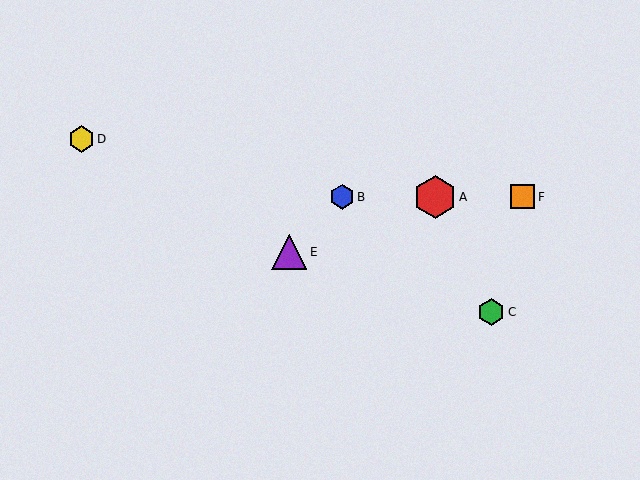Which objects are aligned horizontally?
Objects A, B, F are aligned horizontally.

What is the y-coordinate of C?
Object C is at y≈312.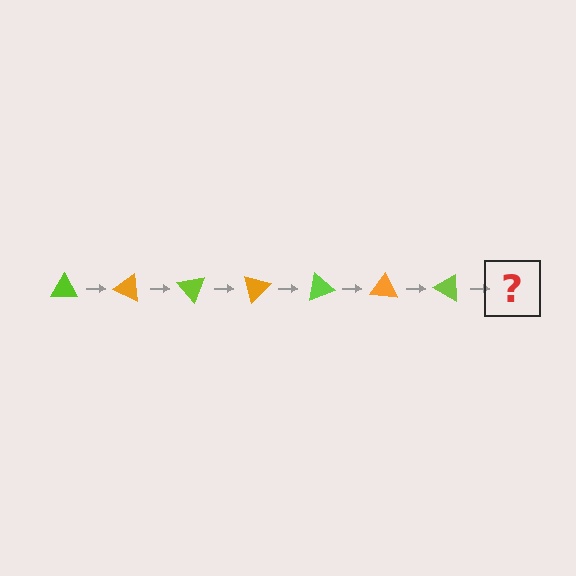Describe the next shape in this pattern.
It should be an orange triangle, rotated 175 degrees from the start.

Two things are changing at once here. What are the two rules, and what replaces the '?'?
The two rules are that it rotates 25 degrees each step and the color cycles through lime and orange. The '?' should be an orange triangle, rotated 175 degrees from the start.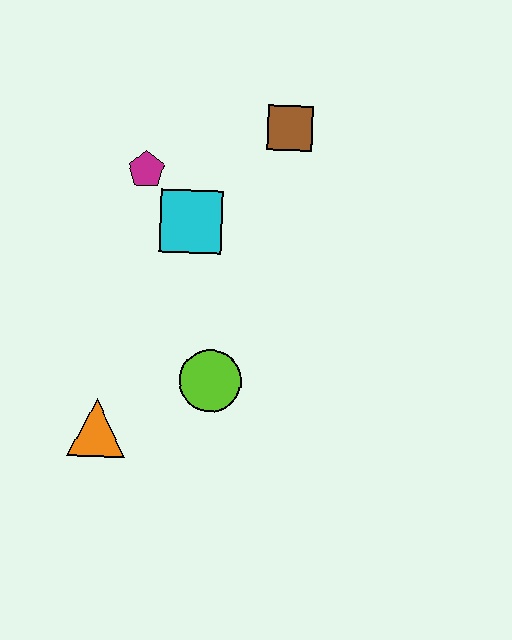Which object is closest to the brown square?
The cyan square is closest to the brown square.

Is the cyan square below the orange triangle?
No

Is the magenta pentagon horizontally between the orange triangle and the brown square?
Yes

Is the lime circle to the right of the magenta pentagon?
Yes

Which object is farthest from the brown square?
The orange triangle is farthest from the brown square.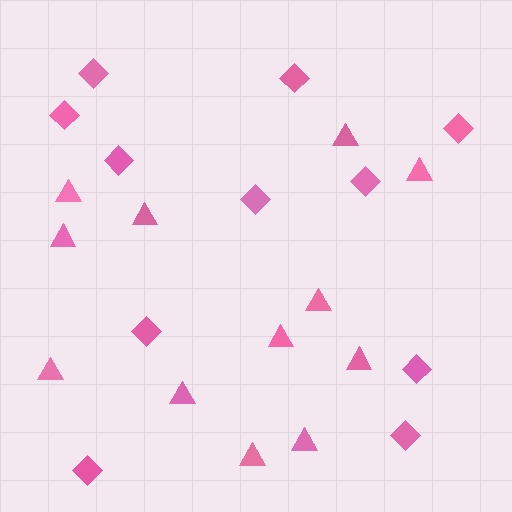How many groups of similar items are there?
There are 2 groups: one group of triangles (12) and one group of diamonds (11).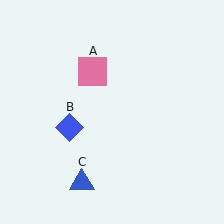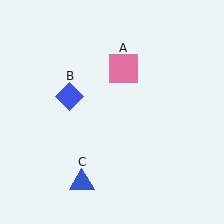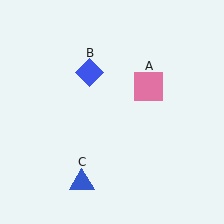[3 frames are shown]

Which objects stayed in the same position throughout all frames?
Blue triangle (object C) remained stationary.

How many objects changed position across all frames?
2 objects changed position: pink square (object A), blue diamond (object B).